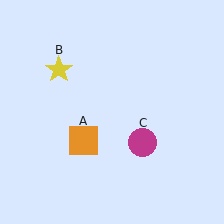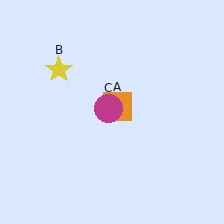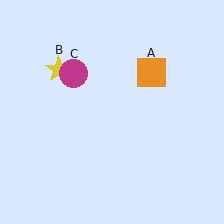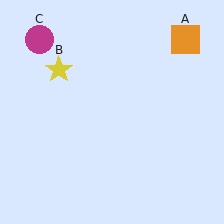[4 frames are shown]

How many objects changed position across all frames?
2 objects changed position: orange square (object A), magenta circle (object C).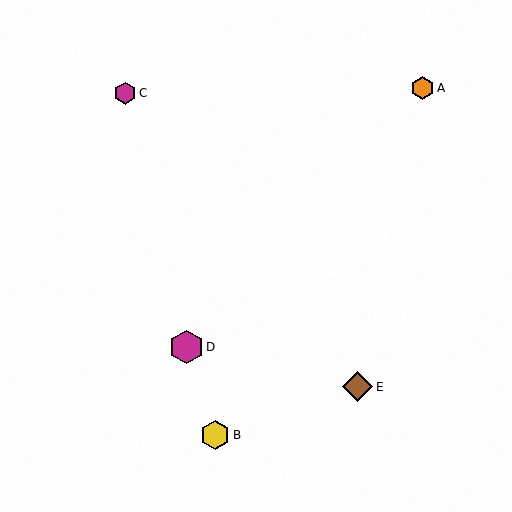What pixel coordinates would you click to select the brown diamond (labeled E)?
Click at (358, 387) to select the brown diamond E.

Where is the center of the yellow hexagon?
The center of the yellow hexagon is at (215, 435).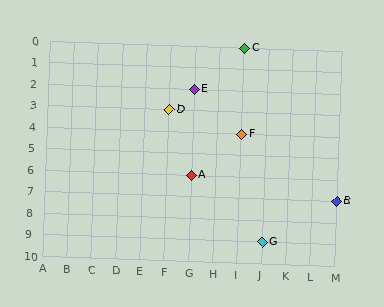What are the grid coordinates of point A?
Point A is at grid coordinates (G, 6).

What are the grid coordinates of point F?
Point F is at grid coordinates (I, 4).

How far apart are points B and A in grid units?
Points B and A are 6 columns and 1 row apart (about 6.1 grid units diagonally).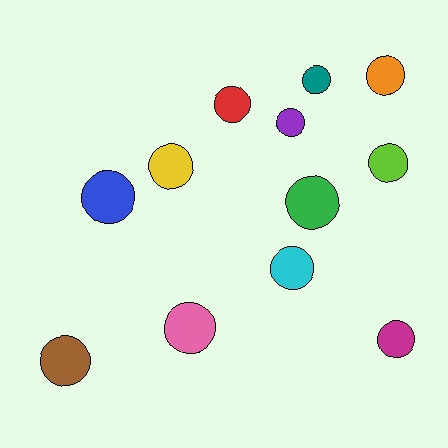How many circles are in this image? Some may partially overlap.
There are 12 circles.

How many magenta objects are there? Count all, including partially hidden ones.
There is 1 magenta object.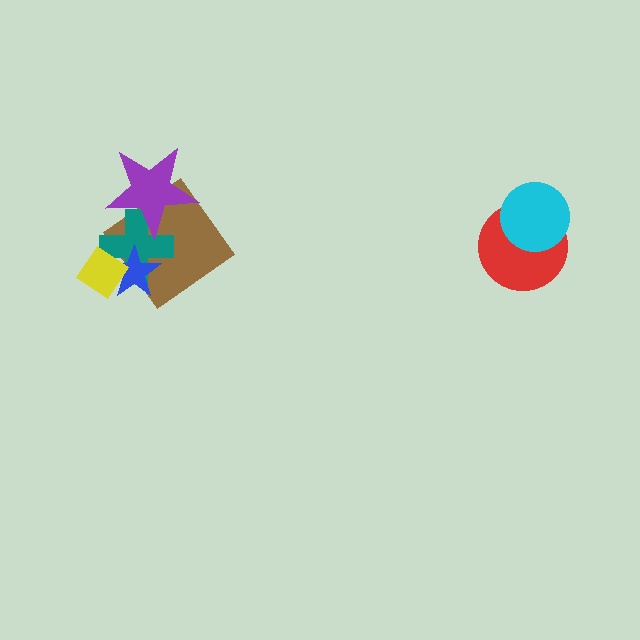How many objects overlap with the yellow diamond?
2 objects overlap with the yellow diamond.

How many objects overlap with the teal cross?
4 objects overlap with the teal cross.